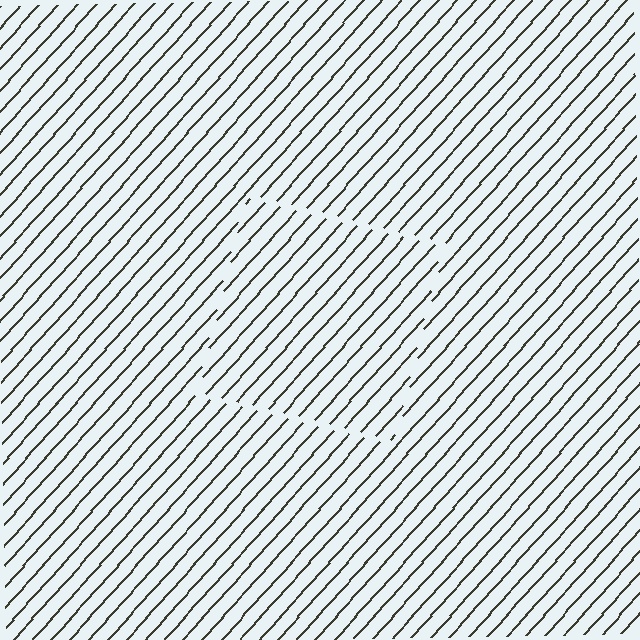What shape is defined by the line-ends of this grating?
An illusory square. The interior of the shape contains the same grating, shifted by half a period — the contour is defined by the phase discontinuity where line-ends from the inner and outer gratings abut.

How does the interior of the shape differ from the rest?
The interior of the shape contains the same grating, shifted by half a period — the contour is defined by the phase discontinuity where line-ends from the inner and outer gratings abut.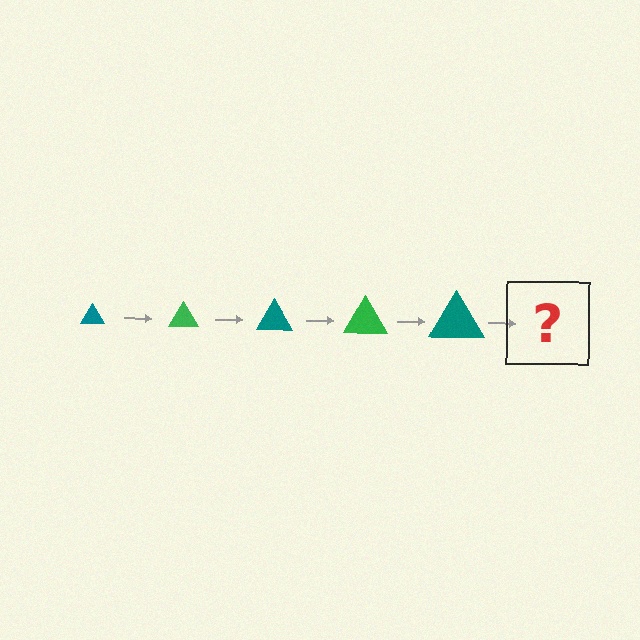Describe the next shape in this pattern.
It should be a green triangle, larger than the previous one.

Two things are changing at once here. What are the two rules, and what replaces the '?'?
The two rules are that the triangle grows larger each step and the color cycles through teal and green. The '?' should be a green triangle, larger than the previous one.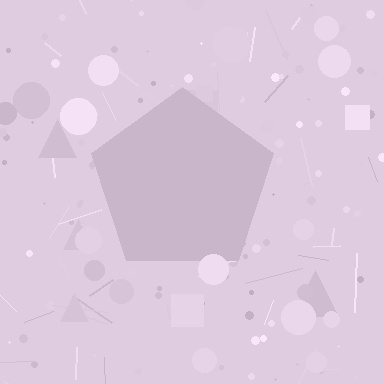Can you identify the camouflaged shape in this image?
The camouflaged shape is a pentagon.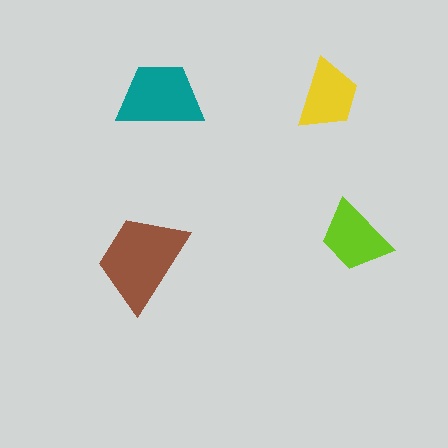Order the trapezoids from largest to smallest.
the brown one, the teal one, the lime one, the yellow one.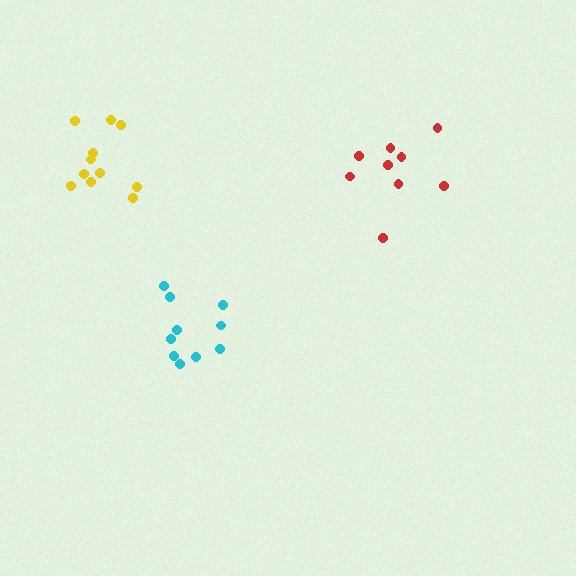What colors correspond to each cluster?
The clusters are colored: cyan, red, yellow.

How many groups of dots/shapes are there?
There are 3 groups.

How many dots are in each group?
Group 1: 10 dots, Group 2: 9 dots, Group 3: 11 dots (30 total).